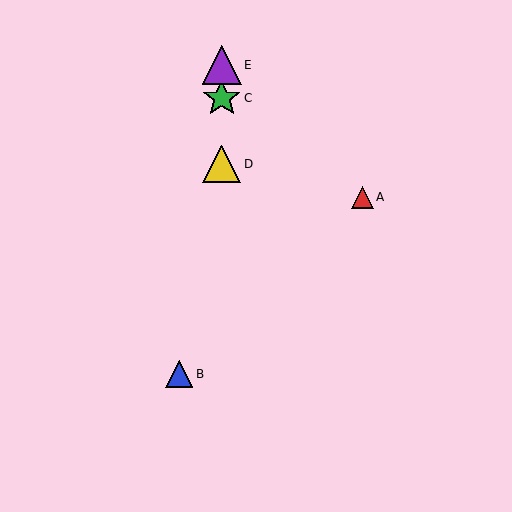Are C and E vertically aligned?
Yes, both are at x≈222.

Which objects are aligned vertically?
Objects C, D, E are aligned vertically.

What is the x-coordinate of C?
Object C is at x≈222.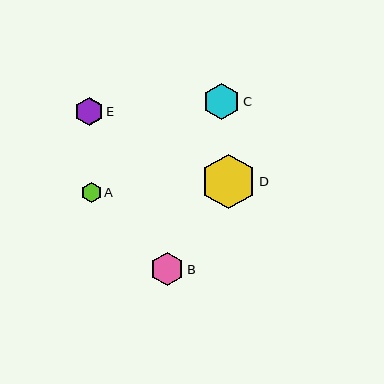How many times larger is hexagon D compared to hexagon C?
Hexagon D is approximately 1.5 times the size of hexagon C.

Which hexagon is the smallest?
Hexagon A is the smallest with a size of approximately 21 pixels.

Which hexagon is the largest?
Hexagon D is the largest with a size of approximately 54 pixels.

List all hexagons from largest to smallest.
From largest to smallest: D, C, B, E, A.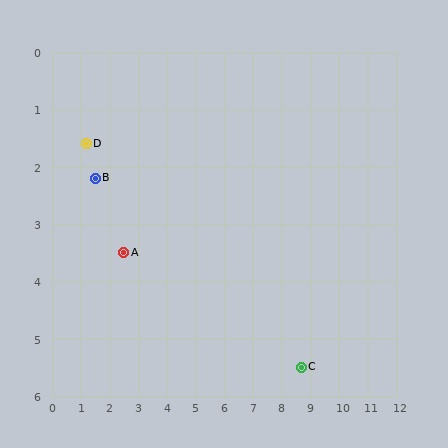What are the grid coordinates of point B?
Point B is at approximately (1.5, 2.2).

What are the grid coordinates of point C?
Point C is at approximately (8.7, 5.5).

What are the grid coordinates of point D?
Point D is at approximately (1.2, 1.6).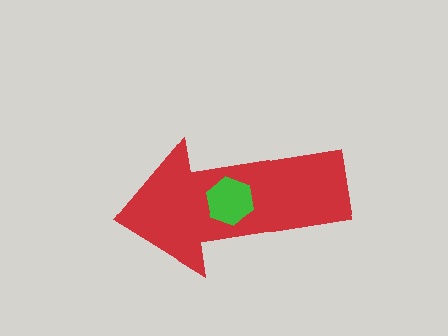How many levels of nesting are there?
2.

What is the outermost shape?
The red arrow.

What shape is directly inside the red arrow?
The green hexagon.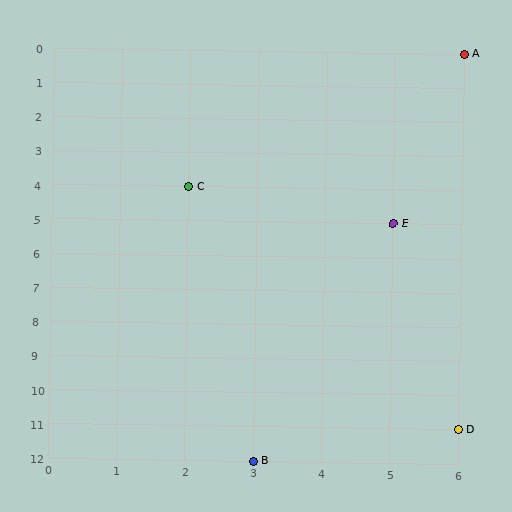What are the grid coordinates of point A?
Point A is at grid coordinates (6, 0).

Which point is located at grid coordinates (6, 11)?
Point D is at (6, 11).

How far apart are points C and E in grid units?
Points C and E are 3 columns and 1 row apart (about 3.2 grid units diagonally).